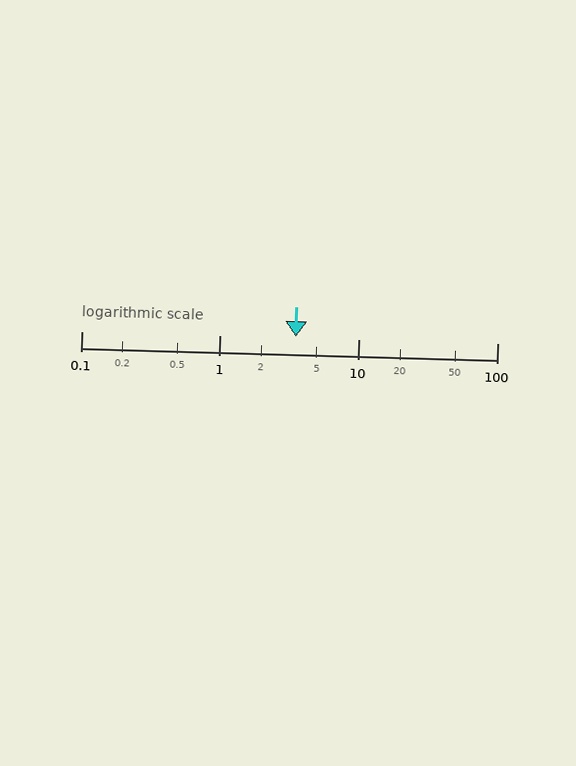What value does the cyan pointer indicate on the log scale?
The pointer indicates approximately 3.5.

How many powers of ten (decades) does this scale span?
The scale spans 3 decades, from 0.1 to 100.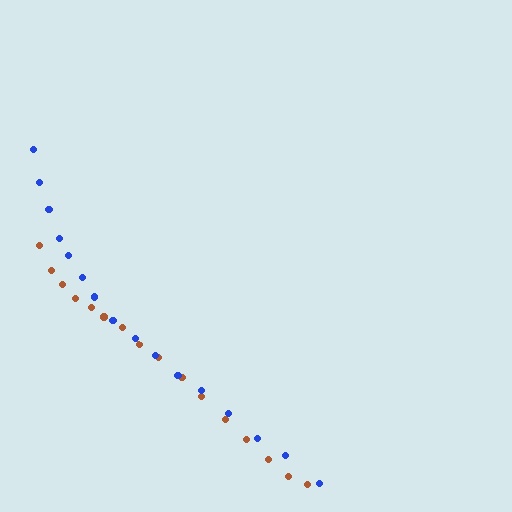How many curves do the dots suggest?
There are 2 distinct paths.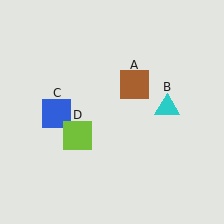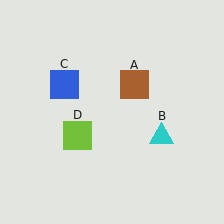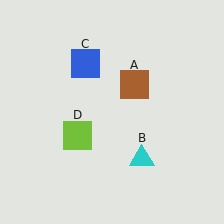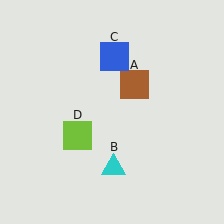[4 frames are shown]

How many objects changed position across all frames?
2 objects changed position: cyan triangle (object B), blue square (object C).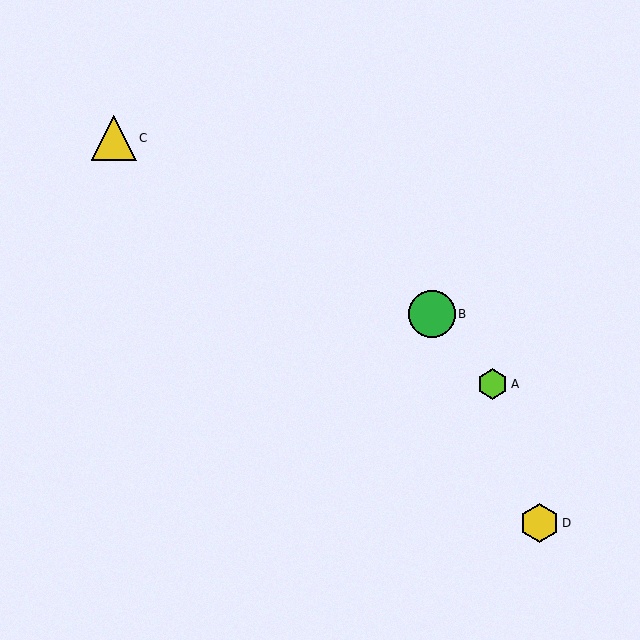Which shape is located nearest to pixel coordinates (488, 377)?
The lime hexagon (labeled A) at (492, 384) is nearest to that location.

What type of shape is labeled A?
Shape A is a lime hexagon.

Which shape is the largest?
The green circle (labeled B) is the largest.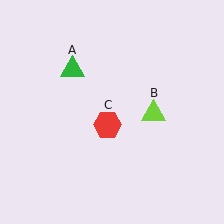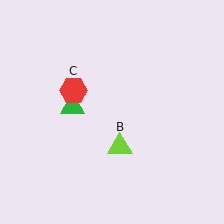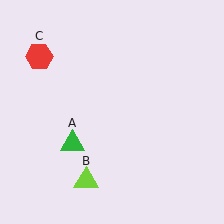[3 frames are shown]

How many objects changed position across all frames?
3 objects changed position: green triangle (object A), lime triangle (object B), red hexagon (object C).